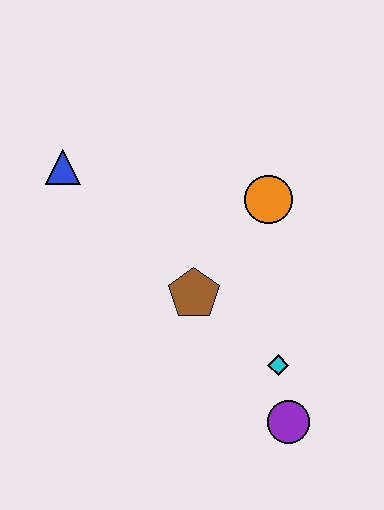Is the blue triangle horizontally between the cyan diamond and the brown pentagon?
No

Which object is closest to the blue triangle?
The brown pentagon is closest to the blue triangle.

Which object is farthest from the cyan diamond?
The blue triangle is farthest from the cyan diamond.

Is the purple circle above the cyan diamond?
No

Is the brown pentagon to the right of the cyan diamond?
No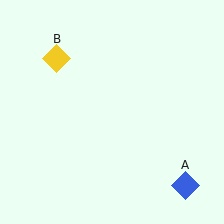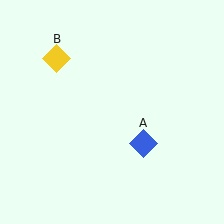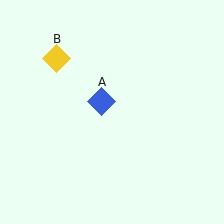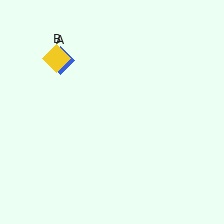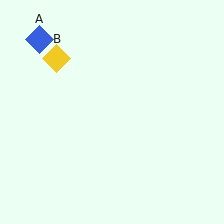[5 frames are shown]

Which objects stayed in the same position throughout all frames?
Yellow diamond (object B) remained stationary.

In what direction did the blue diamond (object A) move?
The blue diamond (object A) moved up and to the left.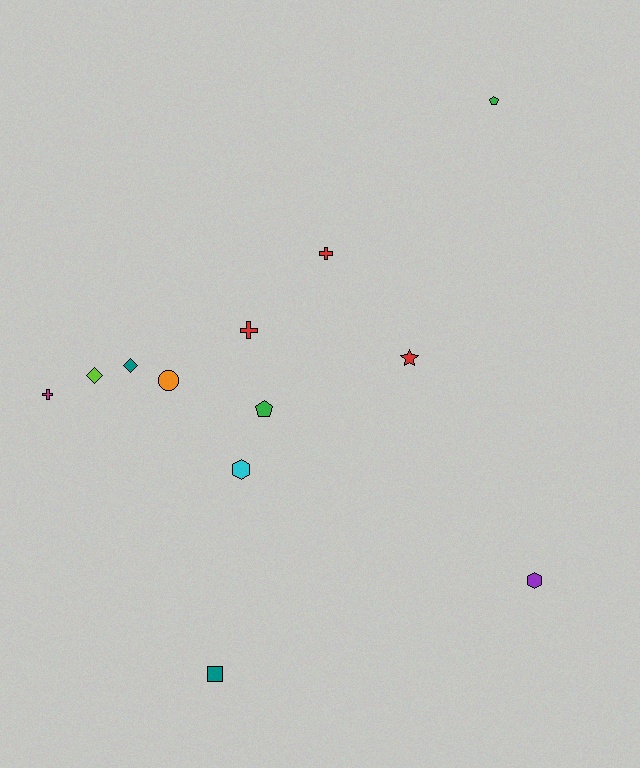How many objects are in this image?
There are 12 objects.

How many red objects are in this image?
There are 3 red objects.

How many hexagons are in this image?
There are 2 hexagons.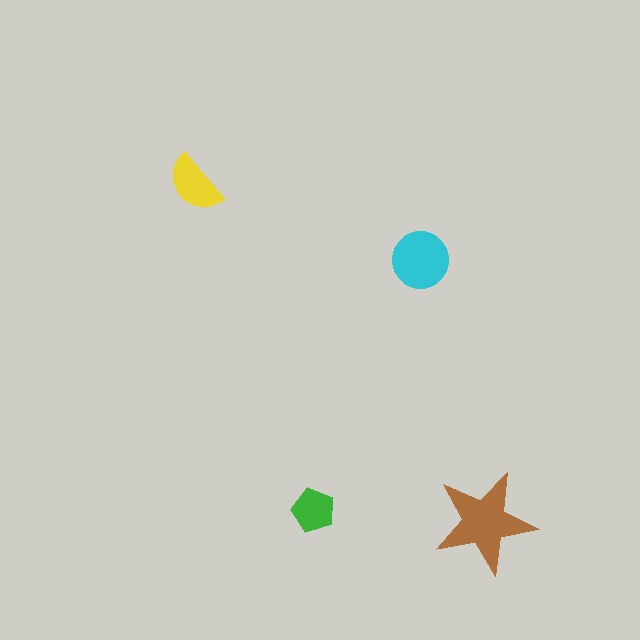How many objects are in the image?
There are 4 objects in the image.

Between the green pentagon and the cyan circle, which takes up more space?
The cyan circle.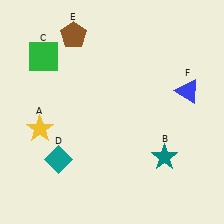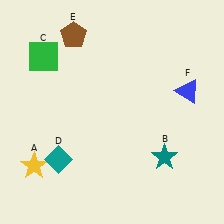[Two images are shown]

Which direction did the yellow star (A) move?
The yellow star (A) moved down.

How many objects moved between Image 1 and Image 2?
1 object moved between the two images.